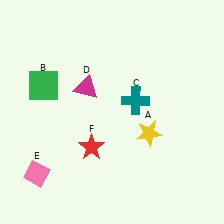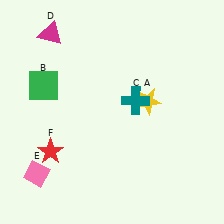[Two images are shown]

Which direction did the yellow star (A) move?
The yellow star (A) moved up.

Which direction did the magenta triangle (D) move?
The magenta triangle (D) moved up.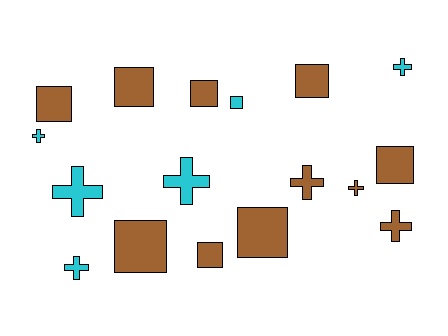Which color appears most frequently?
Brown, with 11 objects.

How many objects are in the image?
There are 17 objects.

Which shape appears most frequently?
Square, with 9 objects.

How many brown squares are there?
There are 8 brown squares.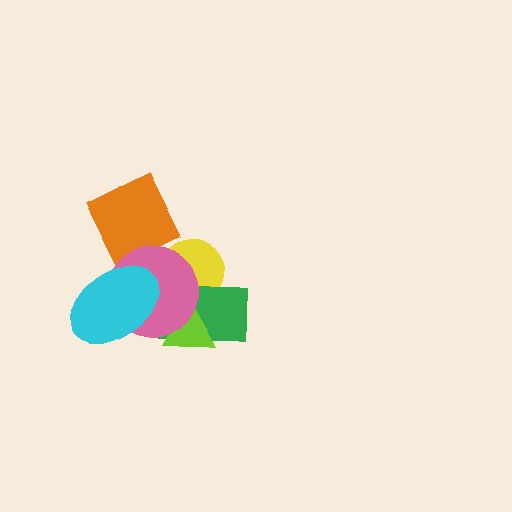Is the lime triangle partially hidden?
Yes, it is partially covered by another shape.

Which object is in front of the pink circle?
The cyan ellipse is in front of the pink circle.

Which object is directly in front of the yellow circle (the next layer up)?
The green rectangle is directly in front of the yellow circle.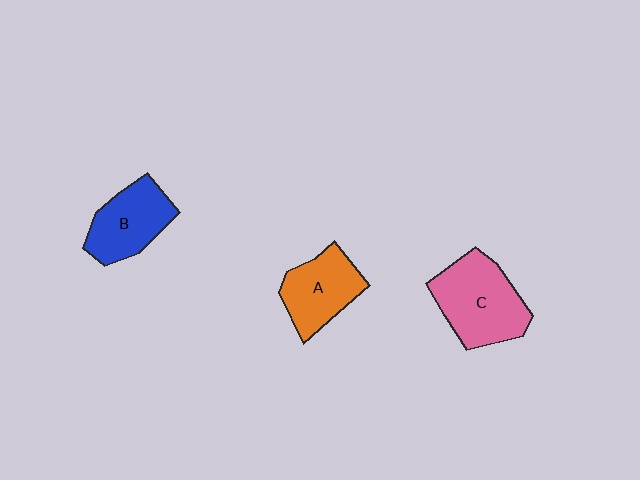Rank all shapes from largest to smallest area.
From largest to smallest: C (pink), B (blue), A (orange).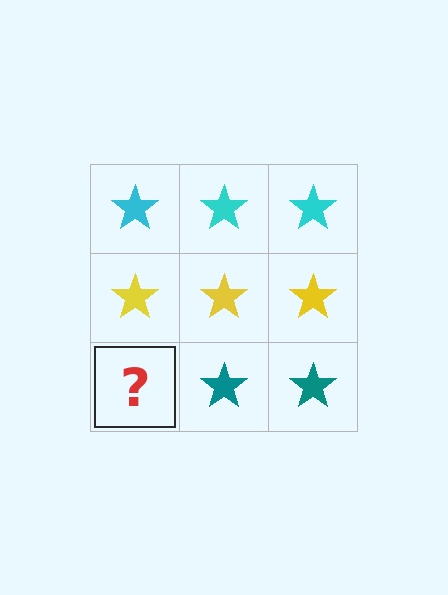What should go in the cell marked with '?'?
The missing cell should contain a teal star.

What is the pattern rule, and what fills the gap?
The rule is that each row has a consistent color. The gap should be filled with a teal star.